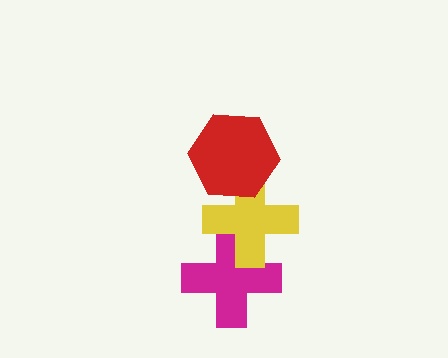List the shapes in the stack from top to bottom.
From top to bottom: the red hexagon, the yellow cross, the magenta cross.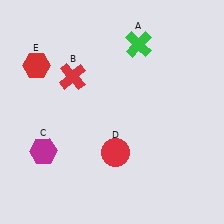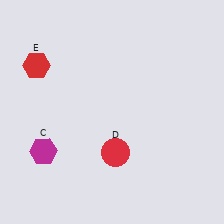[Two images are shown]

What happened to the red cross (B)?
The red cross (B) was removed in Image 2. It was in the top-left area of Image 1.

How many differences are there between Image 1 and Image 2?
There are 2 differences between the two images.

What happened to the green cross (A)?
The green cross (A) was removed in Image 2. It was in the top-right area of Image 1.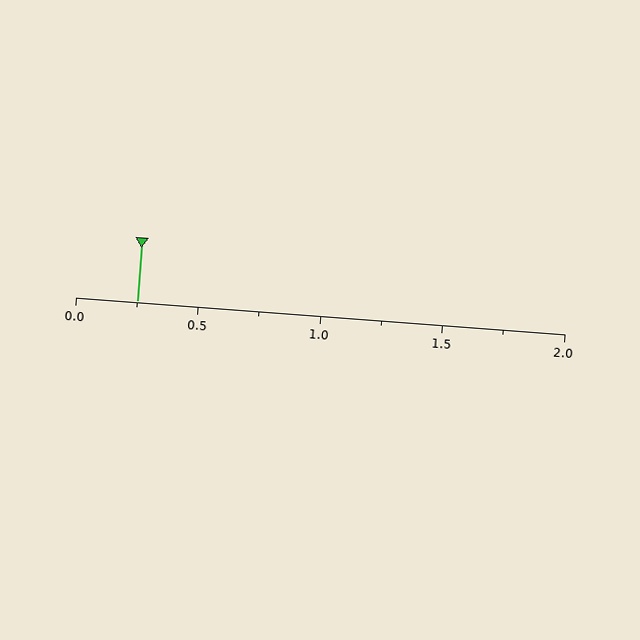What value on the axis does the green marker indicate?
The marker indicates approximately 0.25.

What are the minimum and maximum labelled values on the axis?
The axis runs from 0.0 to 2.0.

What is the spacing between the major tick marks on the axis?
The major ticks are spaced 0.5 apart.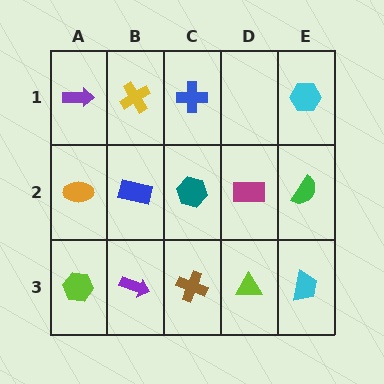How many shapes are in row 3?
5 shapes.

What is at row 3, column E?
A cyan trapezoid.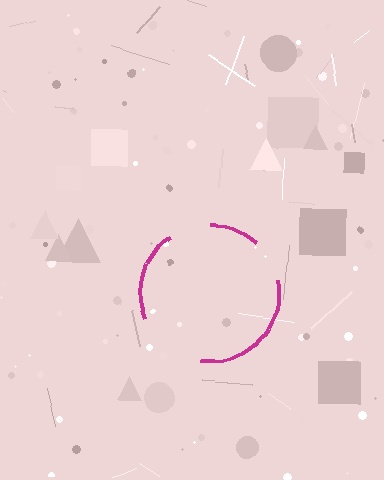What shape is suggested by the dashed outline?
The dashed outline suggests a circle.